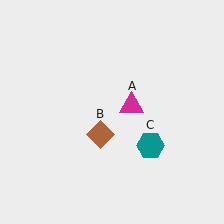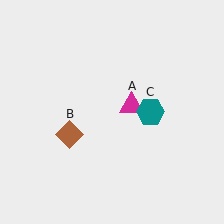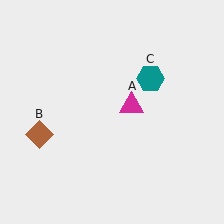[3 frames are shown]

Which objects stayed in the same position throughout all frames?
Magenta triangle (object A) remained stationary.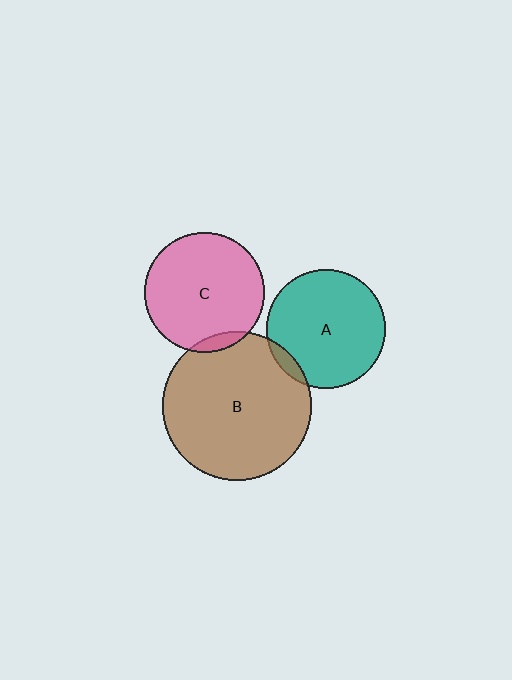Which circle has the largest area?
Circle B (brown).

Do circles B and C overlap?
Yes.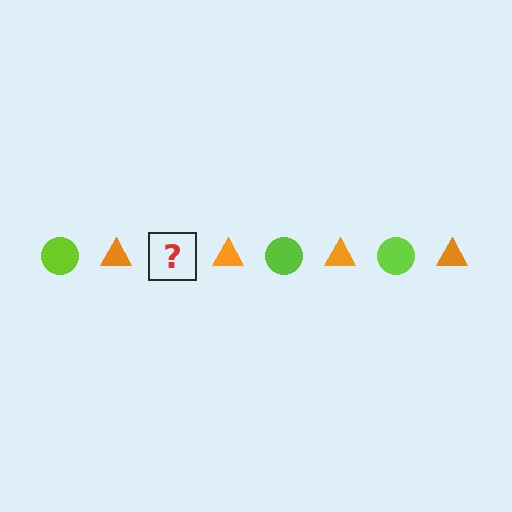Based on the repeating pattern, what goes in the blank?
The blank should be a lime circle.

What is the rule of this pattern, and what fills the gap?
The rule is that the pattern alternates between lime circle and orange triangle. The gap should be filled with a lime circle.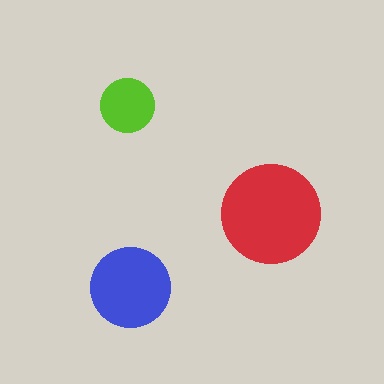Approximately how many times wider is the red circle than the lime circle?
About 2 times wider.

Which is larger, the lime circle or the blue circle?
The blue one.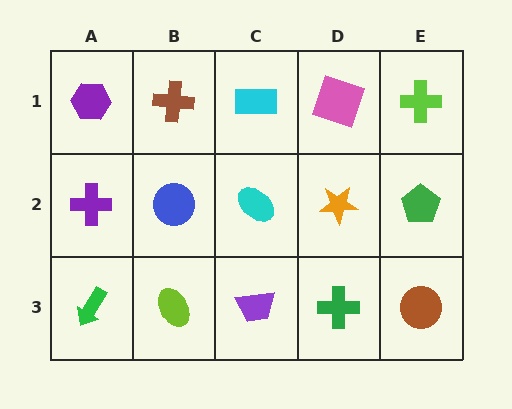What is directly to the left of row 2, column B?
A purple cross.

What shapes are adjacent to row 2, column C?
A cyan rectangle (row 1, column C), a purple trapezoid (row 3, column C), a blue circle (row 2, column B), an orange star (row 2, column D).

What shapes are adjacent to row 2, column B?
A brown cross (row 1, column B), a lime ellipse (row 3, column B), a purple cross (row 2, column A), a cyan ellipse (row 2, column C).